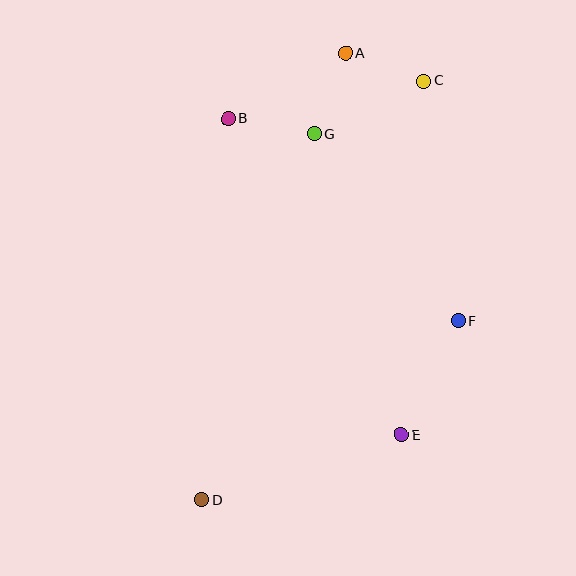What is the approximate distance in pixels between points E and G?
The distance between E and G is approximately 313 pixels.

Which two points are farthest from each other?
Points C and D are farthest from each other.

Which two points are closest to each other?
Points A and C are closest to each other.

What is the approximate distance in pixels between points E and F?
The distance between E and F is approximately 128 pixels.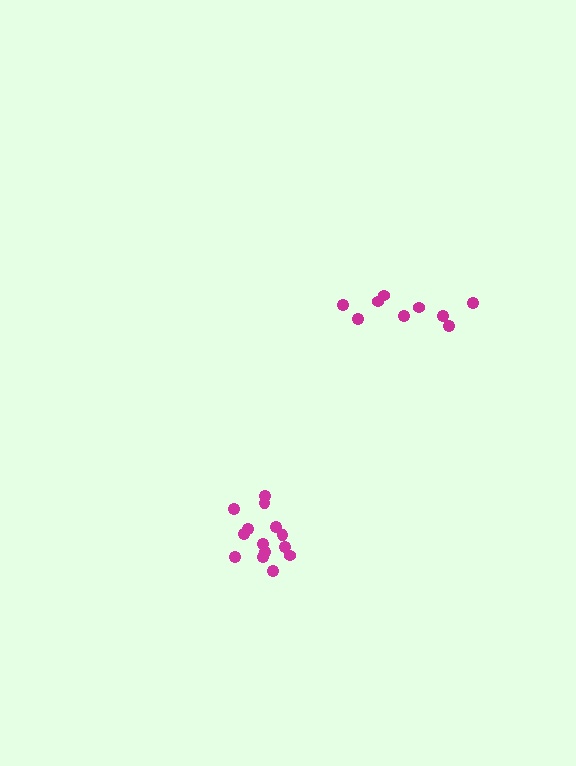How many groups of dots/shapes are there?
There are 2 groups.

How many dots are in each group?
Group 1: 9 dots, Group 2: 14 dots (23 total).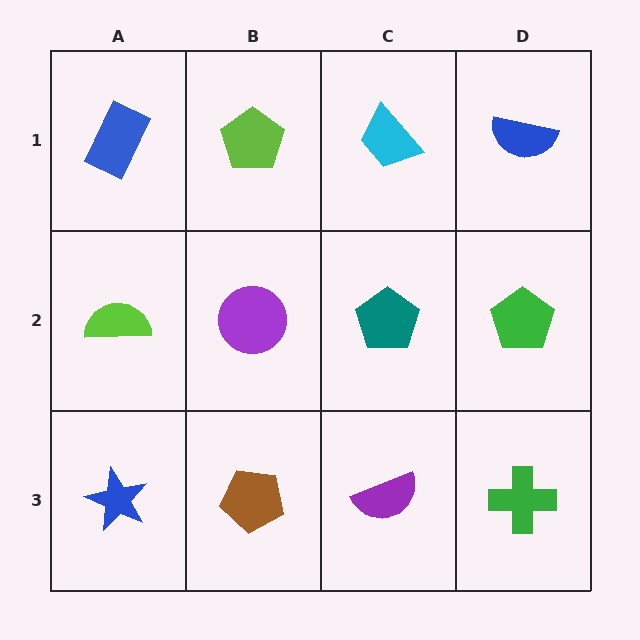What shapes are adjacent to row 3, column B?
A purple circle (row 2, column B), a blue star (row 3, column A), a purple semicircle (row 3, column C).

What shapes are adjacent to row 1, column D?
A green pentagon (row 2, column D), a cyan trapezoid (row 1, column C).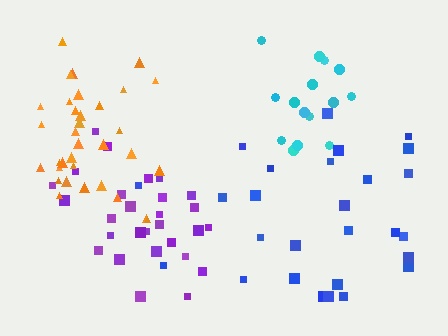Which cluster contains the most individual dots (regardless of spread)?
Orange (34).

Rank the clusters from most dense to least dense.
orange, cyan, purple, blue.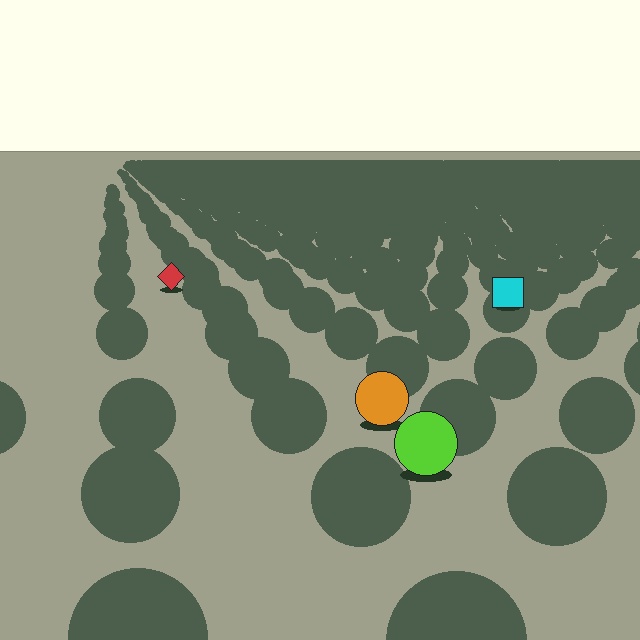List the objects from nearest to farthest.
From nearest to farthest: the lime circle, the orange circle, the cyan square, the red diamond.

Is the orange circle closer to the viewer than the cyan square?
Yes. The orange circle is closer — you can tell from the texture gradient: the ground texture is coarser near it.